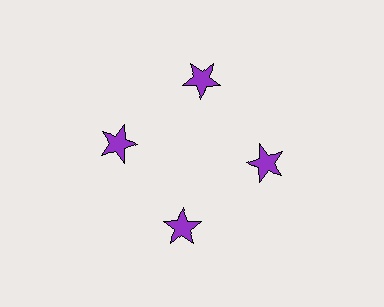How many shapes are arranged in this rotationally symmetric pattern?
There are 4 shapes, arranged in 4 groups of 1.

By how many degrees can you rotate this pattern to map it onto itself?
The pattern maps onto itself every 90 degrees of rotation.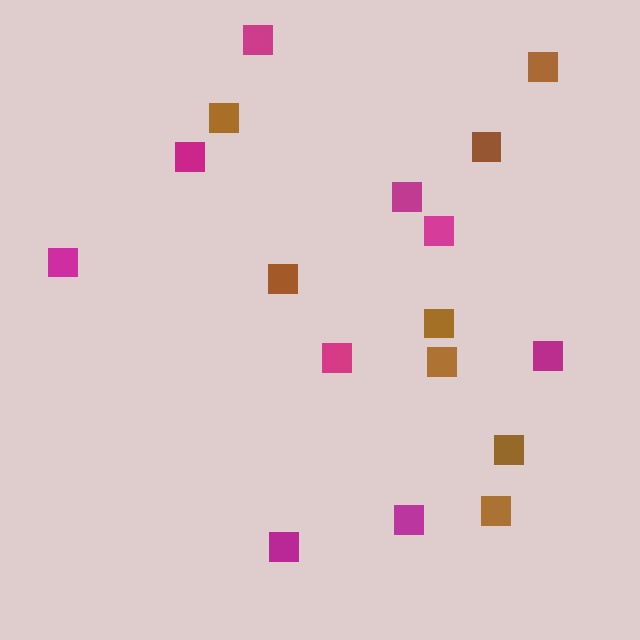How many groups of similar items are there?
There are 2 groups: one group of brown squares (8) and one group of magenta squares (9).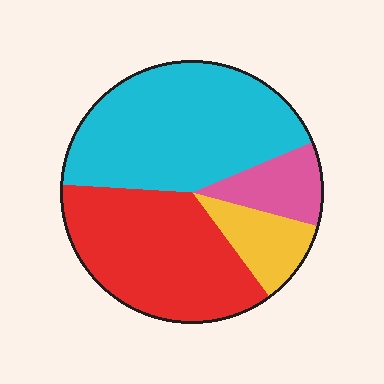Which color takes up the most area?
Cyan, at roughly 45%.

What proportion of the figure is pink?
Pink takes up about one tenth (1/10) of the figure.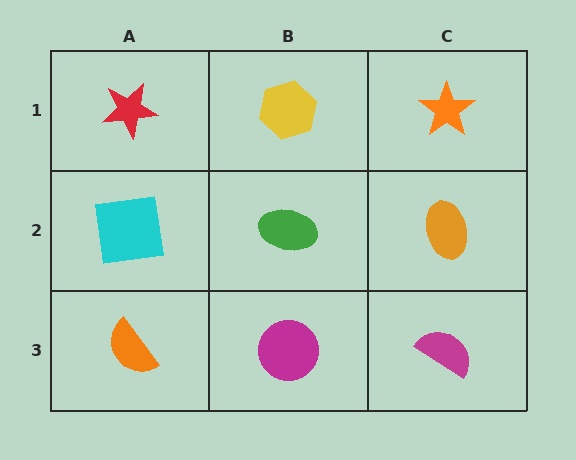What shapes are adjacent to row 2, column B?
A yellow hexagon (row 1, column B), a magenta circle (row 3, column B), a cyan square (row 2, column A), an orange ellipse (row 2, column C).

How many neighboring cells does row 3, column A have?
2.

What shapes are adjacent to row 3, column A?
A cyan square (row 2, column A), a magenta circle (row 3, column B).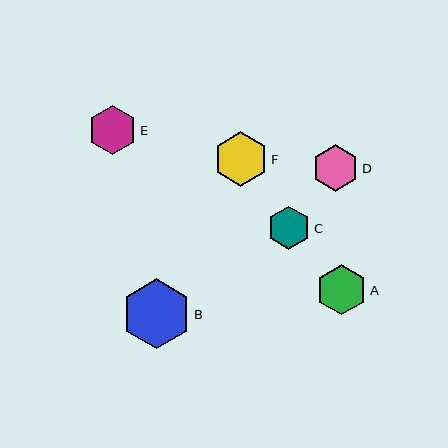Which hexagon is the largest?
Hexagon B is the largest with a size of approximately 70 pixels.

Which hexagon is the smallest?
Hexagon C is the smallest with a size of approximately 43 pixels.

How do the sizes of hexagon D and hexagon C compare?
Hexagon D and hexagon C are approximately the same size.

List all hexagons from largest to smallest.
From largest to smallest: B, F, A, E, D, C.